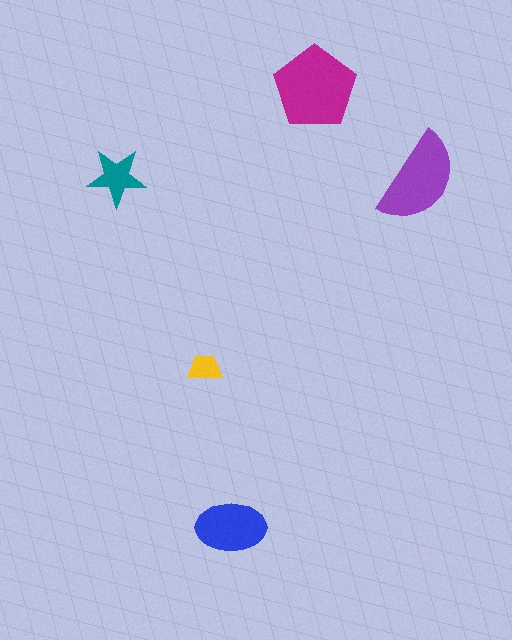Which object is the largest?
The magenta pentagon.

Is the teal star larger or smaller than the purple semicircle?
Smaller.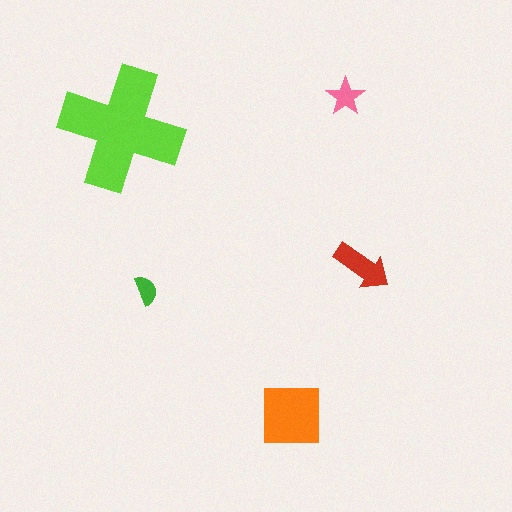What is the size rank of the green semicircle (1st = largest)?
5th.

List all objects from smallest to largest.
The green semicircle, the pink star, the red arrow, the orange square, the lime cross.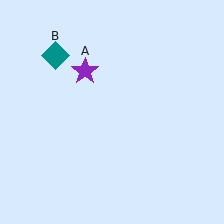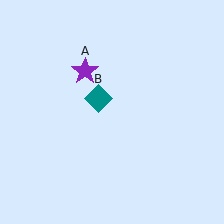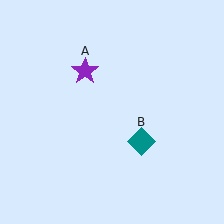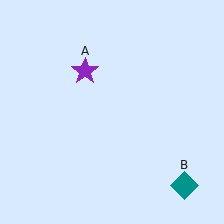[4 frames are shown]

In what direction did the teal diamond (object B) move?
The teal diamond (object B) moved down and to the right.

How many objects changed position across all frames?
1 object changed position: teal diamond (object B).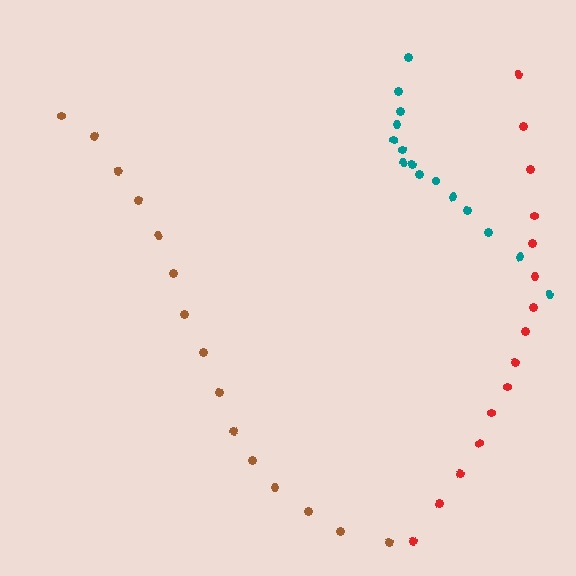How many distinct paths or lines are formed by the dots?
There are 3 distinct paths.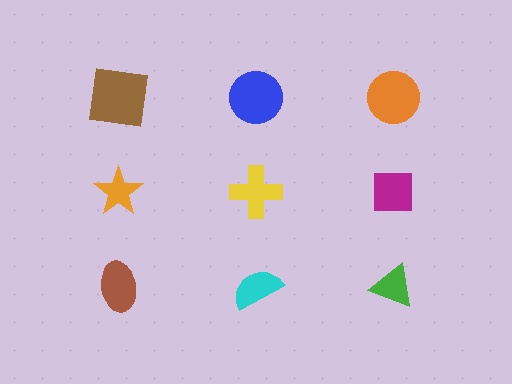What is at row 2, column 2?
A yellow cross.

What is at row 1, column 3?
An orange circle.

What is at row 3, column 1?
A brown ellipse.